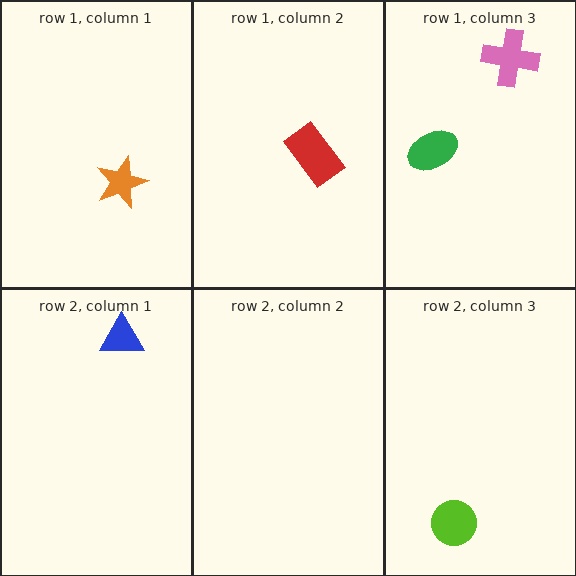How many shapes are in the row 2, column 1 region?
1.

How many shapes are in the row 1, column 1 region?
1.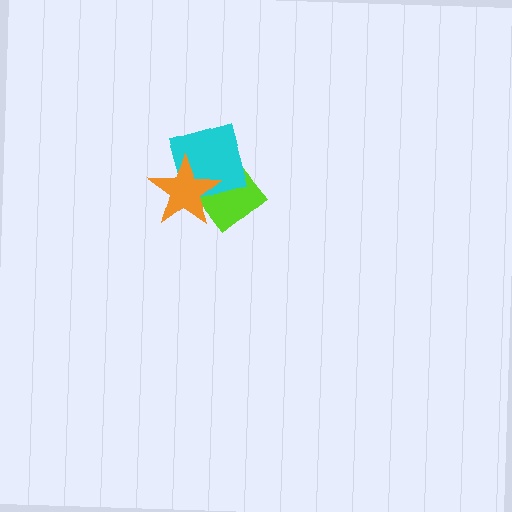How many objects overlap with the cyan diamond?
2 objects overlap with the cyan diamond.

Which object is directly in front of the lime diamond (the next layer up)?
The cyan diamond is directly in front of the lime diamond.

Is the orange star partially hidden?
No, no other shape covers it.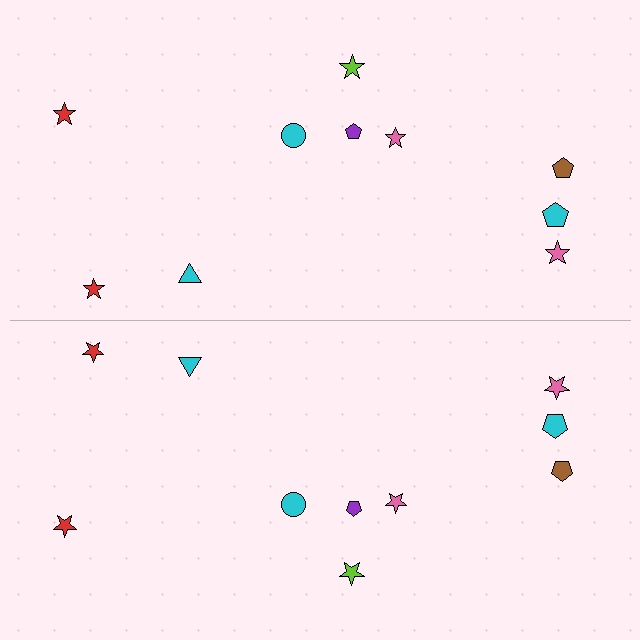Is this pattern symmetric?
Yes, this pattern has bilateral (reflection) symmetry.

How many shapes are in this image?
There are 20 shapes in this image.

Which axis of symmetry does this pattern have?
The pattern has a horizontal axis of symmetry running through the center of the image.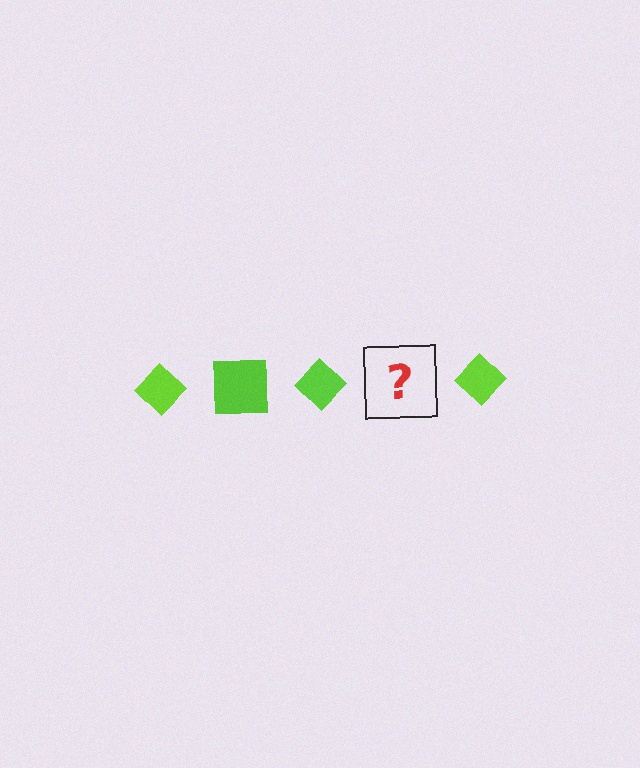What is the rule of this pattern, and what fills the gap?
The rule is that the pattern cycles through diamond, square shapes in lime. The gap should be filled with a lime square.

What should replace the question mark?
The question mark should be replaced with a lime square.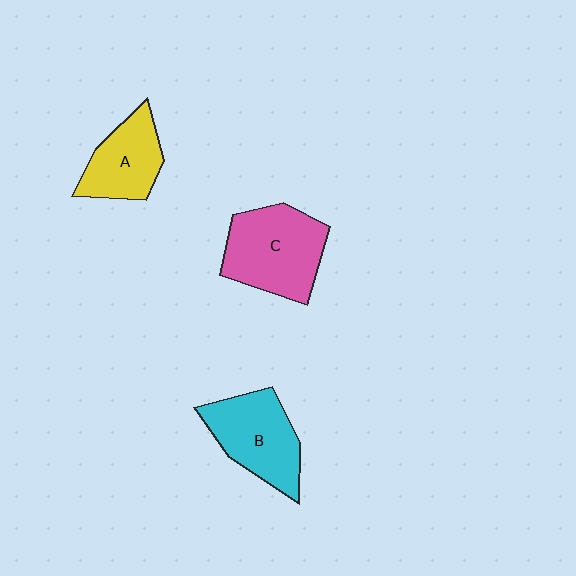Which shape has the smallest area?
Shape A (yellow).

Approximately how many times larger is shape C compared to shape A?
Approximately 1.4 times.